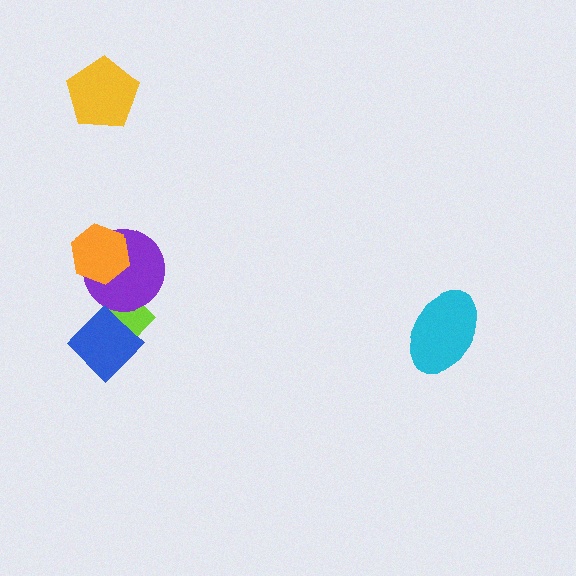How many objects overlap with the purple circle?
2 objects overlap with the purple circle.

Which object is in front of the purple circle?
The orange hexagon is in front of the purple circle.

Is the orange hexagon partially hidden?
No, no other shape covers it.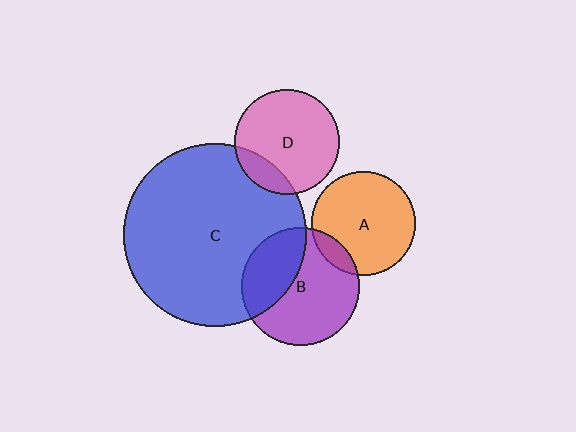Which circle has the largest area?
Circle C (blue).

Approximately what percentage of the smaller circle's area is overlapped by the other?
Approximately 10%.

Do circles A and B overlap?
Yes.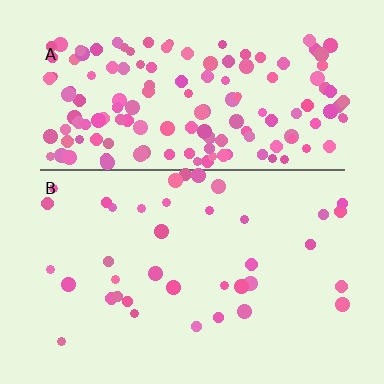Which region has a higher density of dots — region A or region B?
A (the top).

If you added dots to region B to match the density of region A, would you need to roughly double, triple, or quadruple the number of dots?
Approximately quadruple.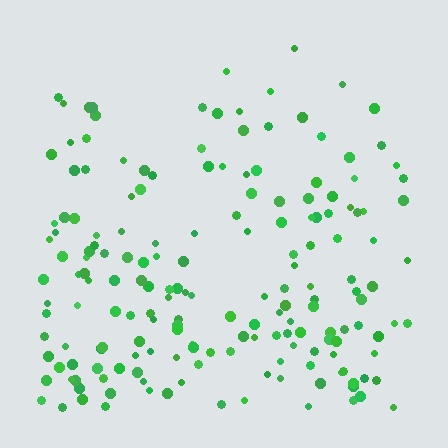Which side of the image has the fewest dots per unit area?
The top.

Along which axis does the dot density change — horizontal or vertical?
Vertical.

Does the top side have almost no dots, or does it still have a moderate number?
Still a moderate number, just noticeably fewer than the bottom.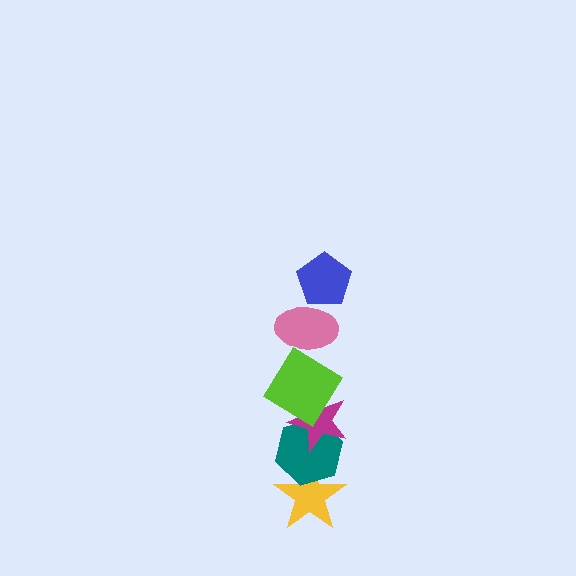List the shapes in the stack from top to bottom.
From top to bottom: the blue pentagon, the pink ellipse, the lime diamond, the magenta star, the teal hexagon, the yellow star.